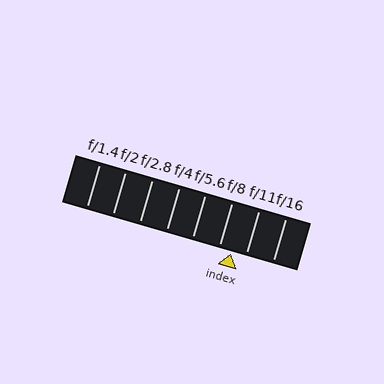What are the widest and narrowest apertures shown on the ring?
The widest aperture shown is f/1.4 and the narrowest is f/16.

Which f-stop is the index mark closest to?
The index mark is closest to f/8.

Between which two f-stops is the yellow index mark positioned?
The index mark is between f/8 and f/11.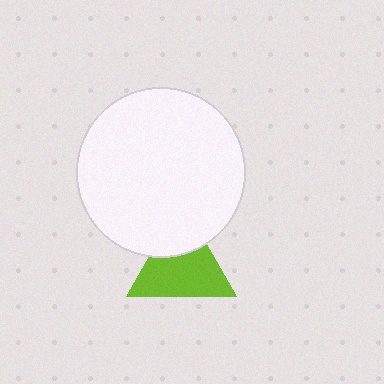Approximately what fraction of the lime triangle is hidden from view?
Roughly 31% of the lime triangle is hidden behind the white circle.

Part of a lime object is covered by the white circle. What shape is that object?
It is a triangle.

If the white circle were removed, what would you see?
You would see the complete lime triangle.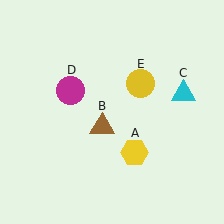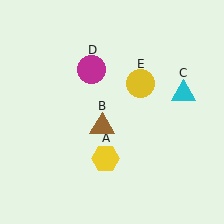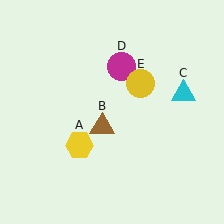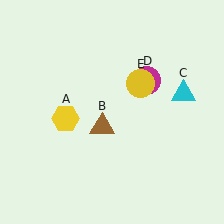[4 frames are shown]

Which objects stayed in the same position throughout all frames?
Brown triangle (object B) and cyan triangle (object C) and yellow circle (object E) remained stationary.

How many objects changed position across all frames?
2 objects changed position: yellow hexagon (object A), magenta circle (object D).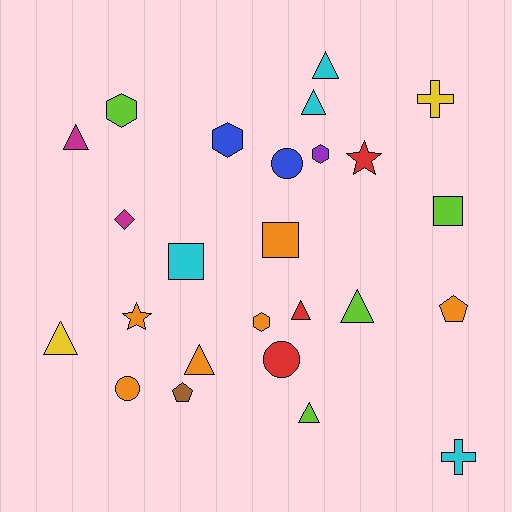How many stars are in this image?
There are 2 stars.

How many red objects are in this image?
There are 3 red objects.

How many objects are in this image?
There are 25 objects.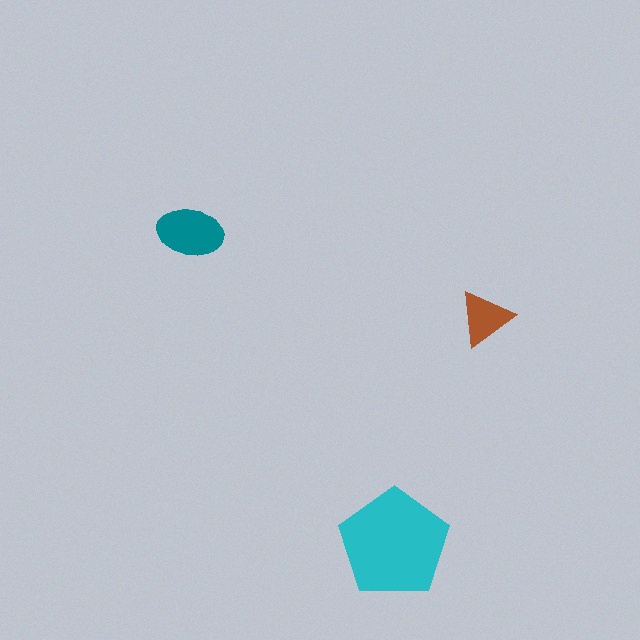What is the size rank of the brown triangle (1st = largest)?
3rd.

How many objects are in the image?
There are 3 objects in the image.